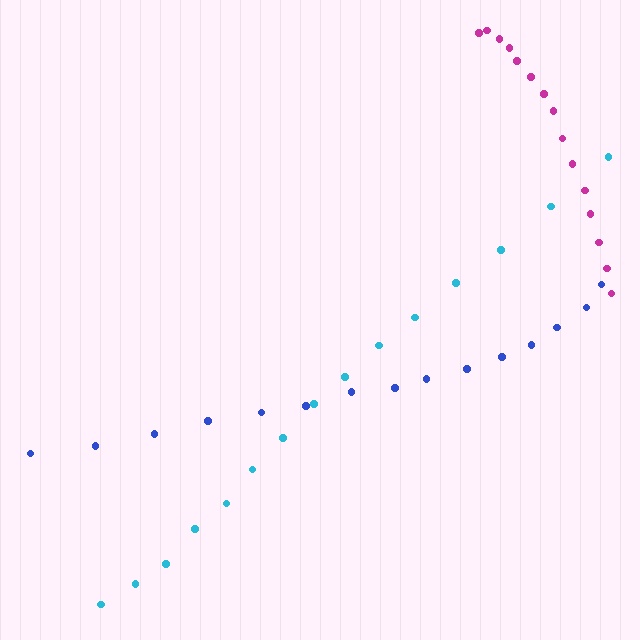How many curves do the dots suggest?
There are 3 distinct paths.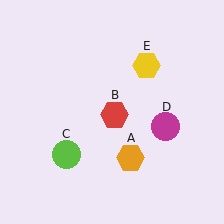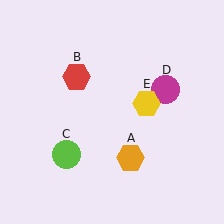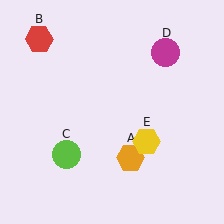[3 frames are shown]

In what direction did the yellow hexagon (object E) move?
The yellow hexagon (object E) moved down.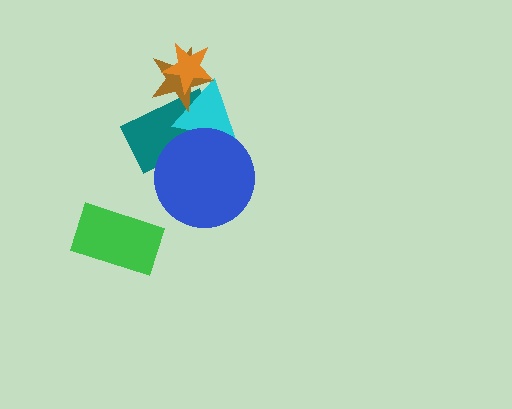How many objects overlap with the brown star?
3 objects overlap with the brown star.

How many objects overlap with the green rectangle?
0 objects overlap with the green rectangle.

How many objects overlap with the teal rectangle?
3 objects overlap with the teal rectangle.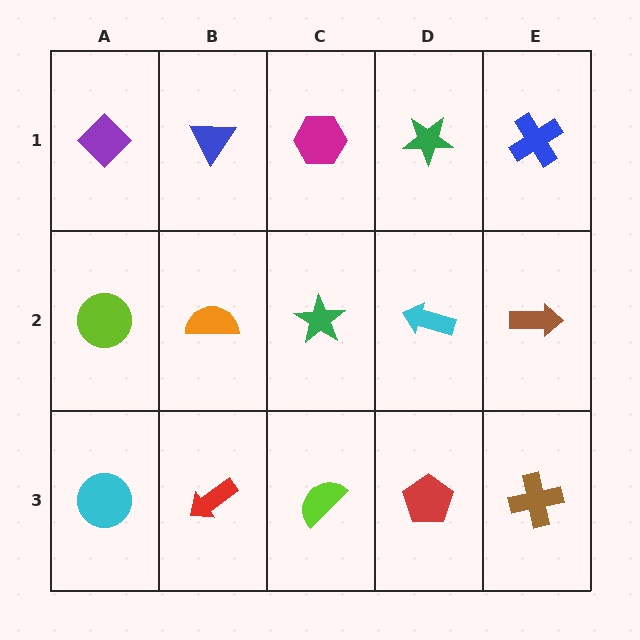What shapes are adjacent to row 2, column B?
A blue triangle (row 1, column B), a red arrow (row 3, column B), a lime circle (row 2, column A), a green star (row 2, column C).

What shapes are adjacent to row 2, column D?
A green star (row 1, column D), a red pentagon (row 3, column D), a green star (row 2, column C), a brown arrow (row 2, column E).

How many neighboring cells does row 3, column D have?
3.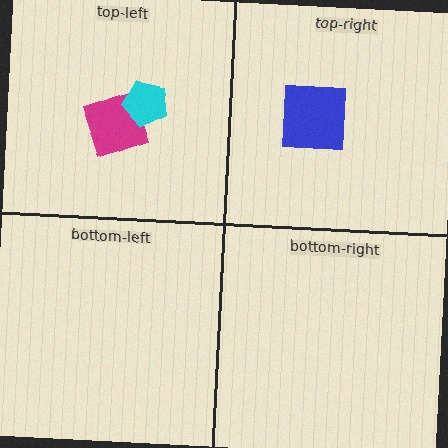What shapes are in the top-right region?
The blue square.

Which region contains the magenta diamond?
The top-left region.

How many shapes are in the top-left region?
2.